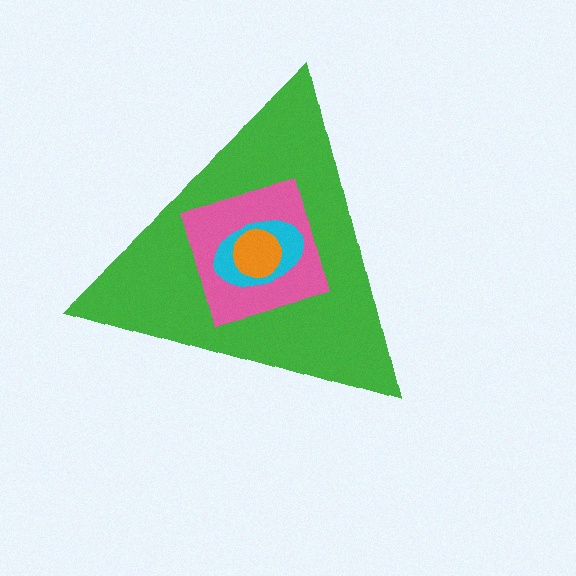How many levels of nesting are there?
4.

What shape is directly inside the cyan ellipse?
The orange circle.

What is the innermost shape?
The orange circle.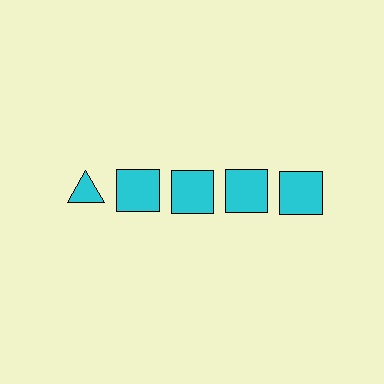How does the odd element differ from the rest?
It has a different shape: triangle instead of square.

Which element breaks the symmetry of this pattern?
The cyan triangle in the top row, leftmost column breaks the symmetry. All other shapes are cyan squares.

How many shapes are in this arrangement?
There are 5 shapes arranged in a grid pattern.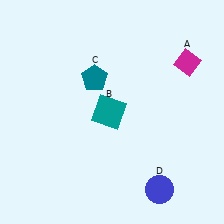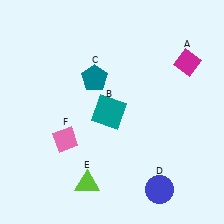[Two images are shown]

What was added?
A lime triangle (E), a pink diamond (F) were added in Image 2.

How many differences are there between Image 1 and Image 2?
There are 2 differences between the two images.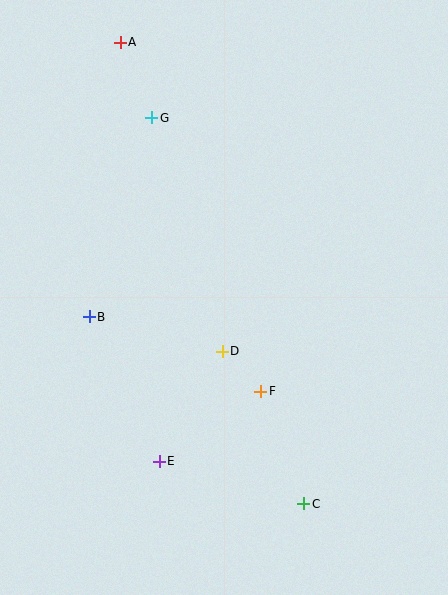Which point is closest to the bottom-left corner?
Point E is closest to the bottom-left corner.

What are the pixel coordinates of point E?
Point E is at (159, 461).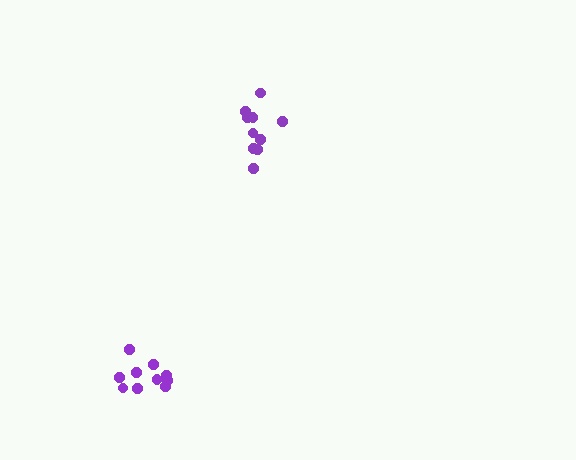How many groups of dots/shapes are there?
There are 2 groups.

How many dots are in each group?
Group 1: 12 dots, Group 2: 10 dots (22 total).